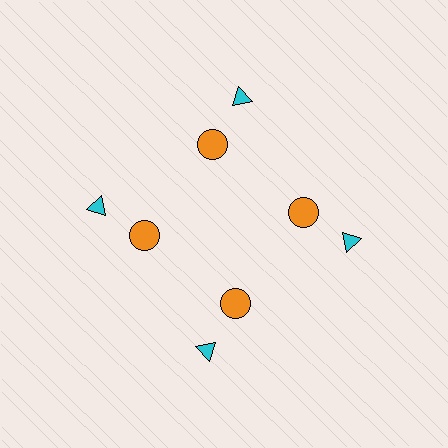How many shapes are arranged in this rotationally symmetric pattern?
There are 8 shapes, arranged in 4 groups of 2.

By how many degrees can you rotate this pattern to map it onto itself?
The pattern maps onto itself every 90 degrees of rotation.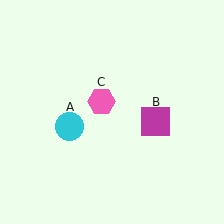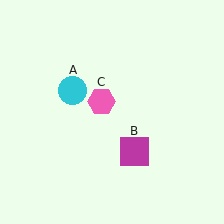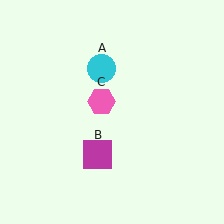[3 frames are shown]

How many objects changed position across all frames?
2 objects changed position: cyan circle (object A), magenta square (object B).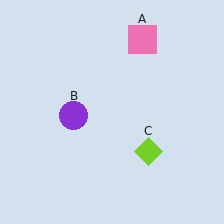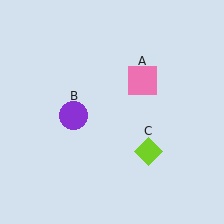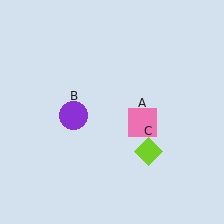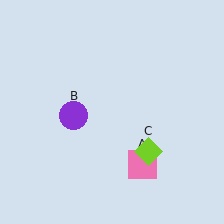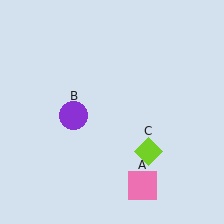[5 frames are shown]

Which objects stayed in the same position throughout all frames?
Purple circle (object B) and lime diamond (object C) remained stationary.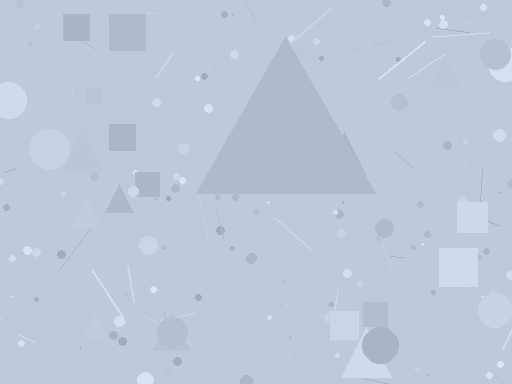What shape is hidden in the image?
A triangle is hidden in the image.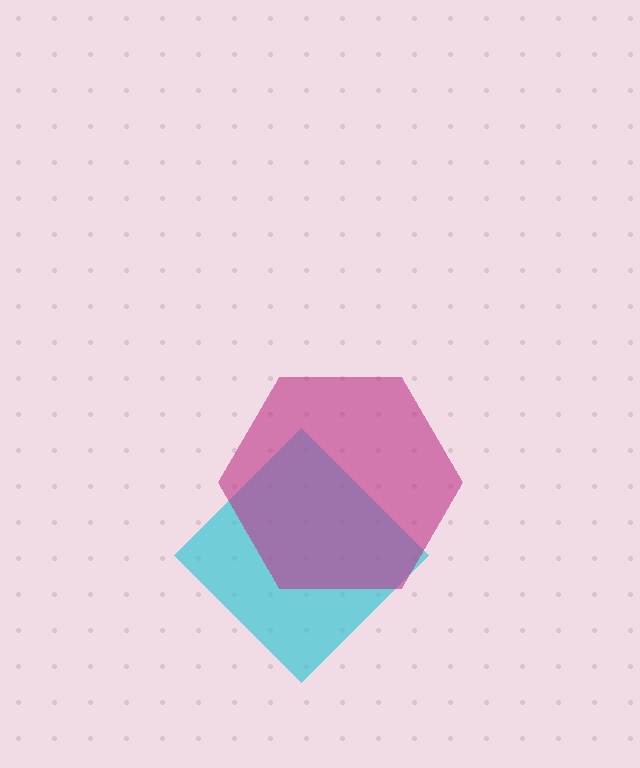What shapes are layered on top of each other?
The layered shapes are: a cyan diamond, a magenta hexagon.